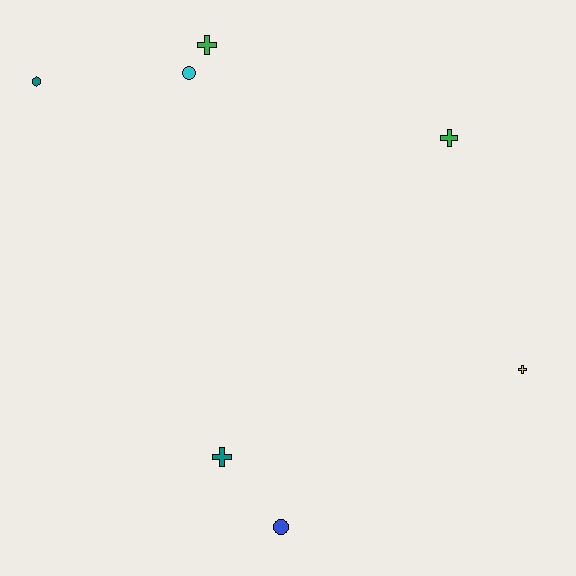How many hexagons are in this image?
There is 1 hexagon.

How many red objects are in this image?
There are no red objects.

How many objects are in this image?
There are 7 objects.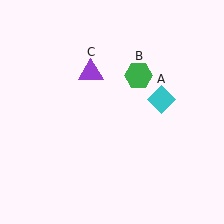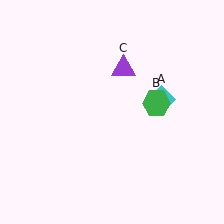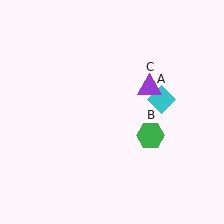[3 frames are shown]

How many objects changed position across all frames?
2 objects changed position: green hexagon (object B), purple triangle (object C).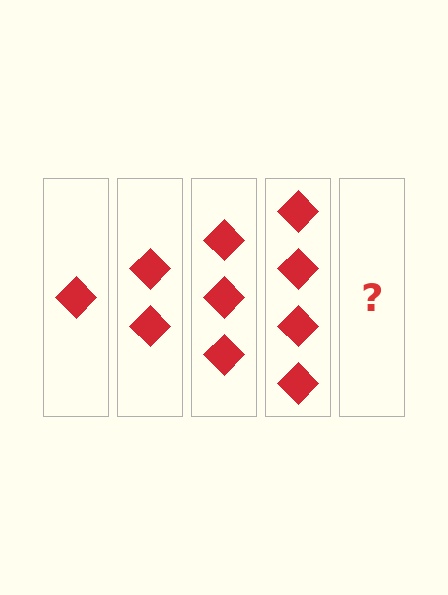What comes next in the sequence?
The next element should be 5 diamonds.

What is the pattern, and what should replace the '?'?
The pattern is that each step adds one more diamond. The '?' should be 5 diamonds.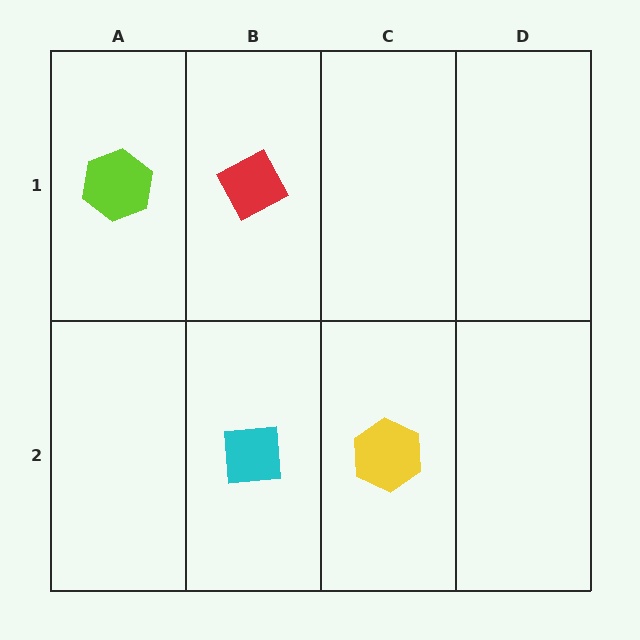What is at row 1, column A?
A lime hexagon.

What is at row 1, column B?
A red diamond.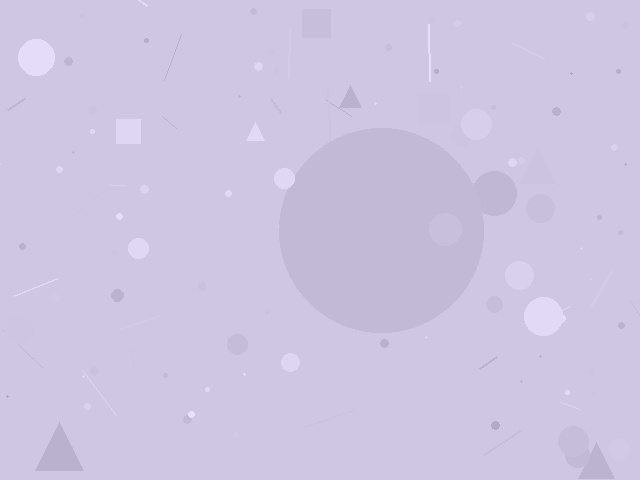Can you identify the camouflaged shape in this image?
The camouflaged shape is a circle.